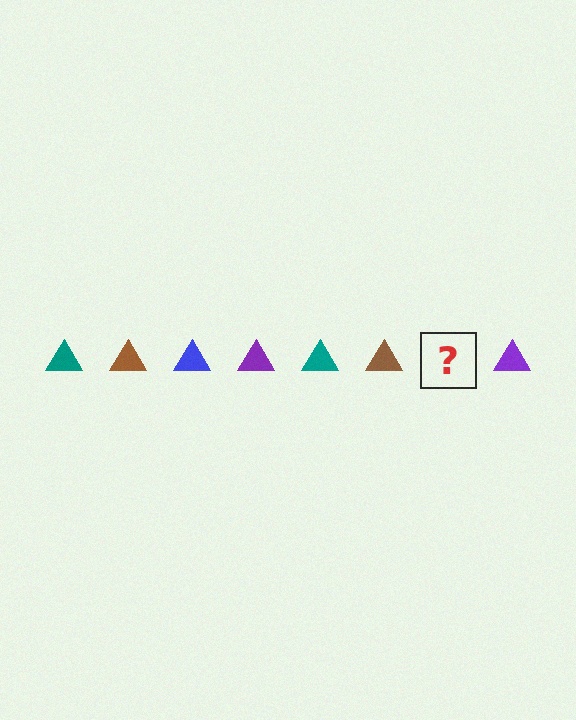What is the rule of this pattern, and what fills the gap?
The rule is that the pattern cycles through teal, brown, blue, purple triangles. The gap should be filled with a blue triangle.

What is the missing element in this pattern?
The missing element is a blue triangle.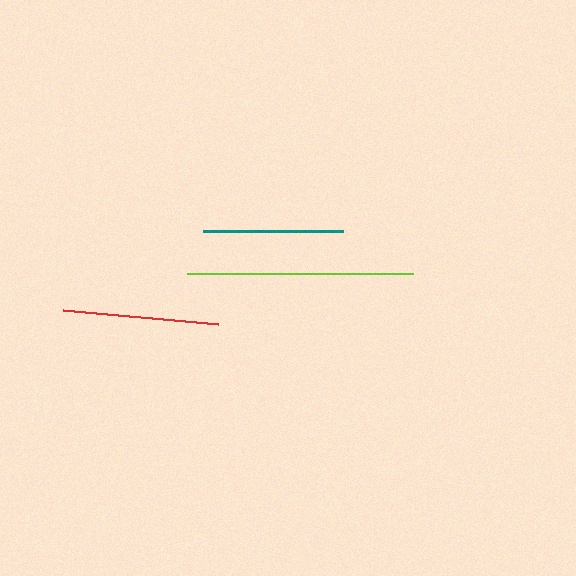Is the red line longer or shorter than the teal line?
The red line is longer than the teal line.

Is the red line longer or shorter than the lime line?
The lime line is longer than the red line.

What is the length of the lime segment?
The lime segment is approximately 226 pixels long.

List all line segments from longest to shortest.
From longest to shortest: lime, red, teal.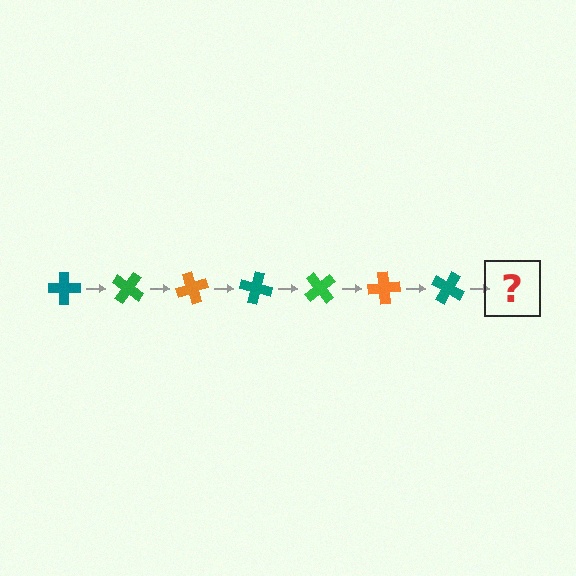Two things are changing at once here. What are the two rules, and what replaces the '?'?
The two rules are that it rotates 35 degrees each step and the color cycles through teal, green, and orange. The '?' should be a green cross, rotated 245 degrees from the start.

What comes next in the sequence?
The next element should be a green cross, rotated 245 degrees from the start.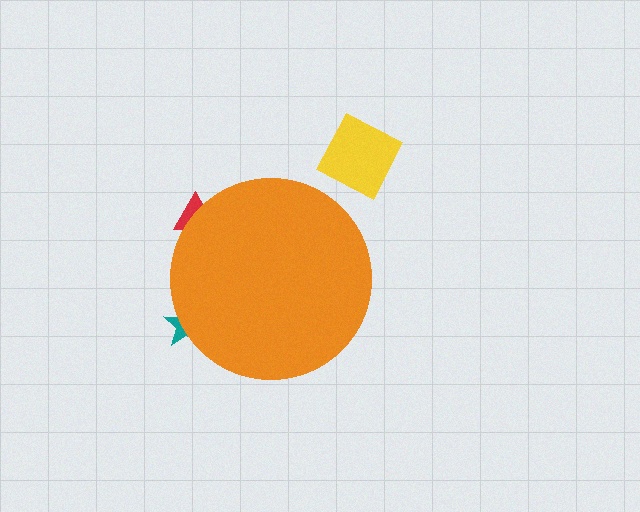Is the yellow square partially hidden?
No, the yellow square is fully visible.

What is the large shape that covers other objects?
An orange circle.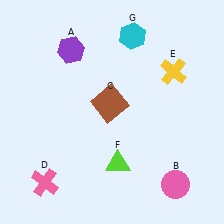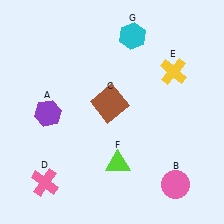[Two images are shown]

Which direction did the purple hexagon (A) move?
The purple hexagon (A) moved down.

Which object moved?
The purple hexagon (A) moved down.